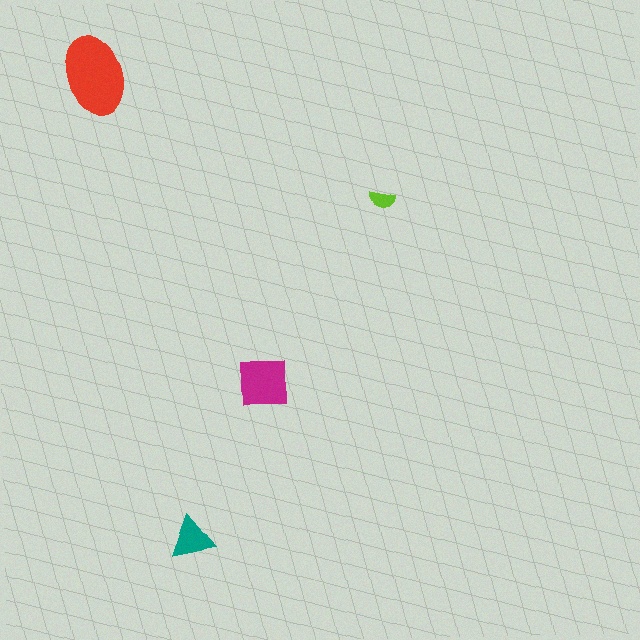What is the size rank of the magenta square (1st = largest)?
2nd.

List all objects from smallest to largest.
The lime semicircle, the teal triangle, the magenta square, the red ellipse.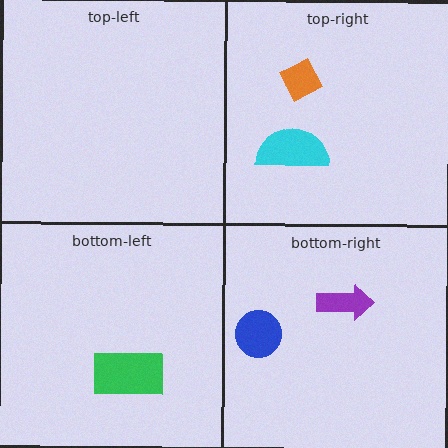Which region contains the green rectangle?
The bottom-left region.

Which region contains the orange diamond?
The top-right region.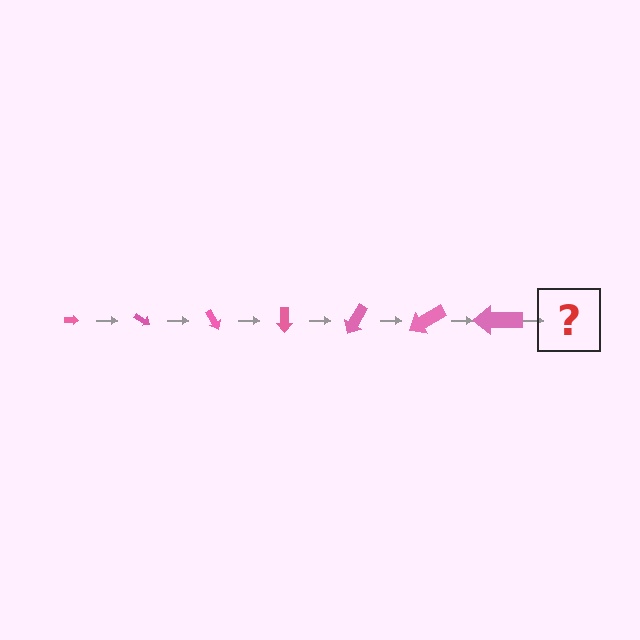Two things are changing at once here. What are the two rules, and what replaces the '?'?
The two rules are that the arrow grows larger each step and it rotates 30 degrees each step. The '?' should be an arrow, larger than the previous one and rotated 210 degrees from the start.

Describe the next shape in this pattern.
It should be an arrow, larger than the previous one and rotated 210 degrees from the start.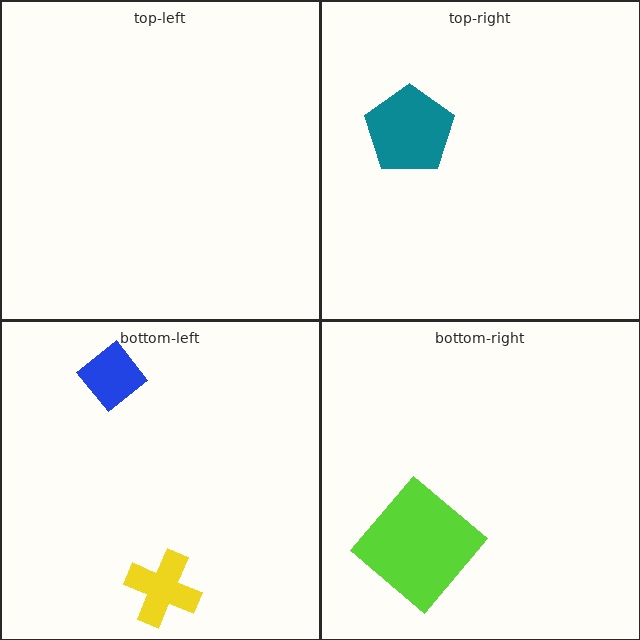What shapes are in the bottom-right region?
The lime diamond.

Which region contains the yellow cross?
The bottom-left region.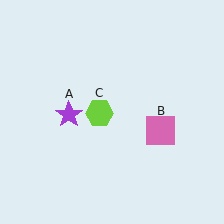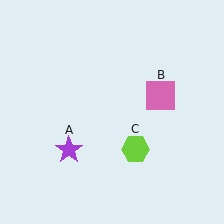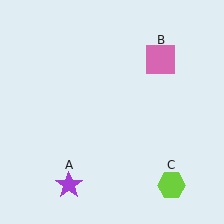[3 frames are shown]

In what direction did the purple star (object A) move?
The purple star (object A) moved down.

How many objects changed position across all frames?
3 objects changed position: purple star (object A), pink square (object B), lime hexagon (object C).